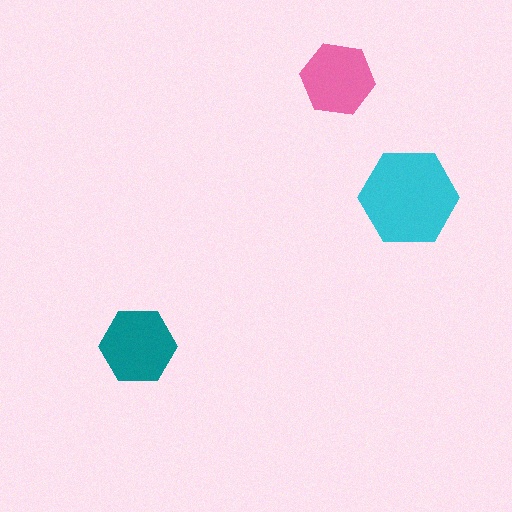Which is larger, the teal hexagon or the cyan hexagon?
The cyan one.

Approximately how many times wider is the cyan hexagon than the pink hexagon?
About 1.5 times wider.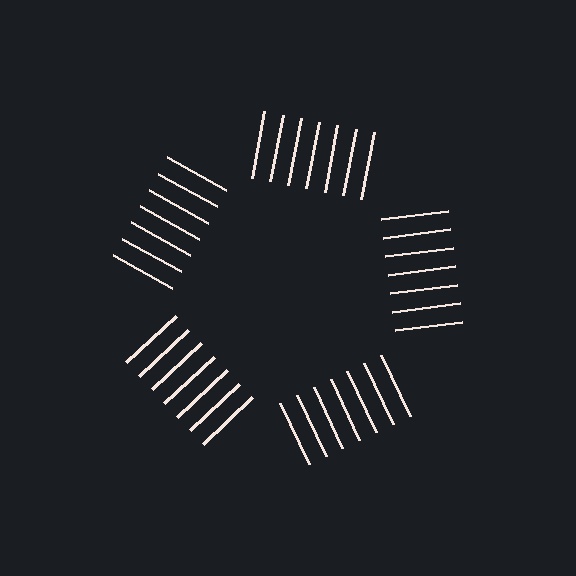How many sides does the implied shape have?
5 sides — the line-ends trace a pentagon.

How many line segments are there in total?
35 — 7 along each of the 5 edges.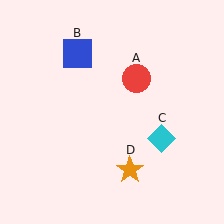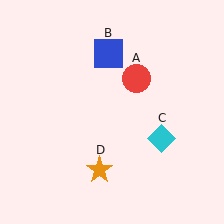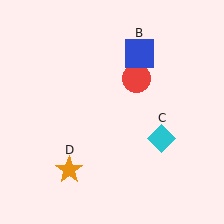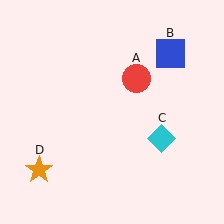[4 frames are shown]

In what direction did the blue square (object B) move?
The blue square (object B) moved right.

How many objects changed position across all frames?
2 objects changed position: blue square (object B), orange star (object D).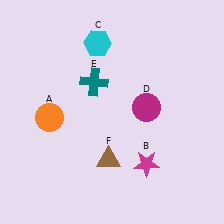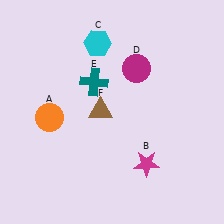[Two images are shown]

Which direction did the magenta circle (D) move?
The magenta circle (D) moved up.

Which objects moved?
The objects that moved are: the magenta circle (D), the brown triangle (F).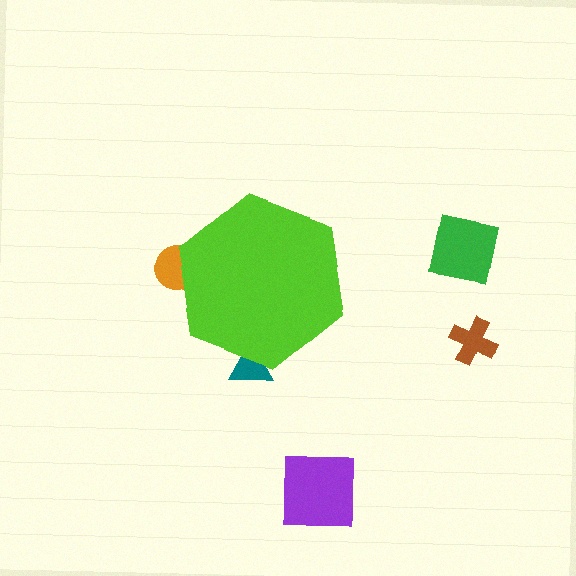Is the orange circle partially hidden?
Yes, the orange circle is partially hidden behind the lime hexagon.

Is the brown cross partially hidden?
No, the brown cross is fully visible.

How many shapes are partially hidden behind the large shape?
2 shapes are partially hidden.